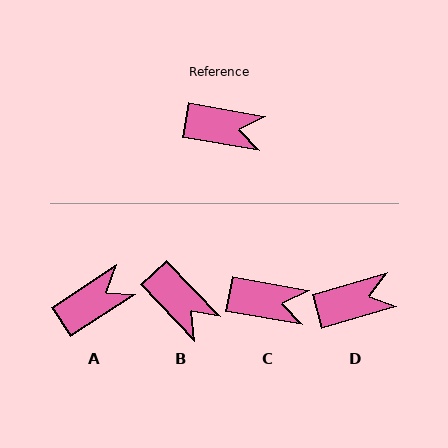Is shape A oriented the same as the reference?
No, it is off by about 43 degrees.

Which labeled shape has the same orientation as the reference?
C.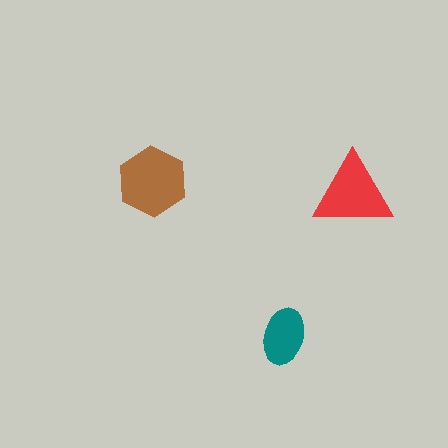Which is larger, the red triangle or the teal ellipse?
The red triangle.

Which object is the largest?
The brown hexagon.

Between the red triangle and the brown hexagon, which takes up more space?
The brown hexagon.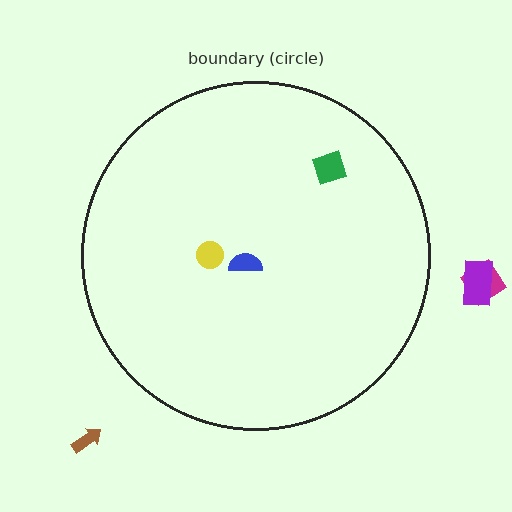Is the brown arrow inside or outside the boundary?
Outside.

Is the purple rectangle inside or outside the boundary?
Outside.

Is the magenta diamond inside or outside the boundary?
Outside.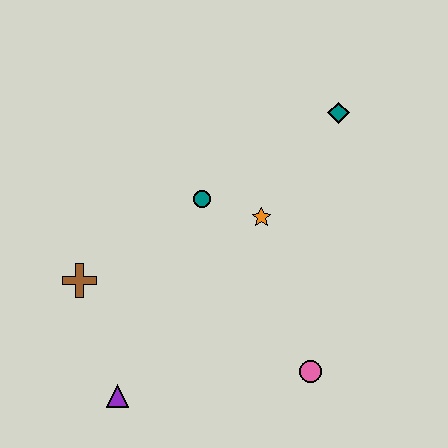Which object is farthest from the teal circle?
The purple triangle is farthest from the teal circle.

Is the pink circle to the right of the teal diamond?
No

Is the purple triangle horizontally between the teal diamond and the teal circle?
No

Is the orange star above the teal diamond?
No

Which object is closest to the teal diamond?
The orange star is closest to the teal diamond.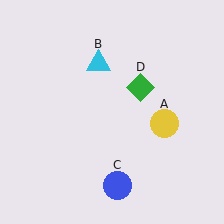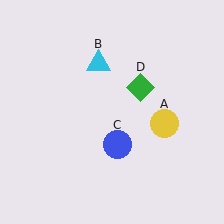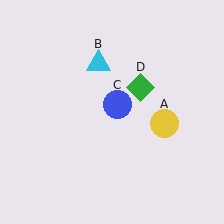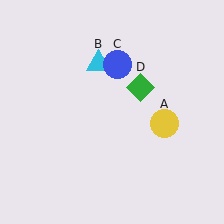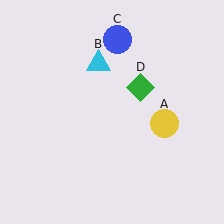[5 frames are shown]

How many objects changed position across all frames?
1 object changed position: blue circle (object C).